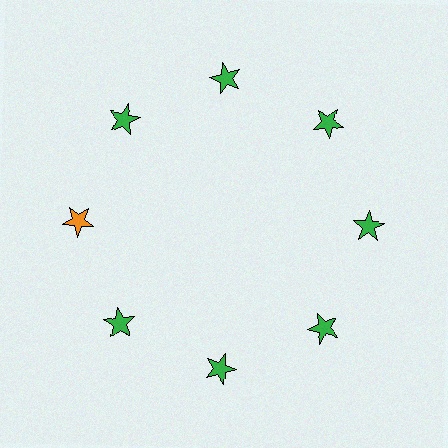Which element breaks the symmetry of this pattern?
The orange star at roughly the 9 o'clock position breaks the symmetry. All other shapes are green stars.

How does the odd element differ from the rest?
It has a different color: orange instead of green.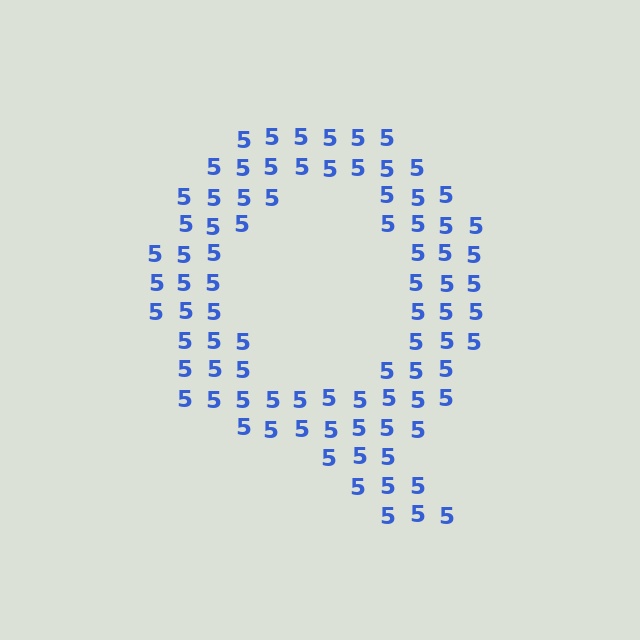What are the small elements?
The small elements are digit 5's.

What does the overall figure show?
The overall figure shows the letter Q.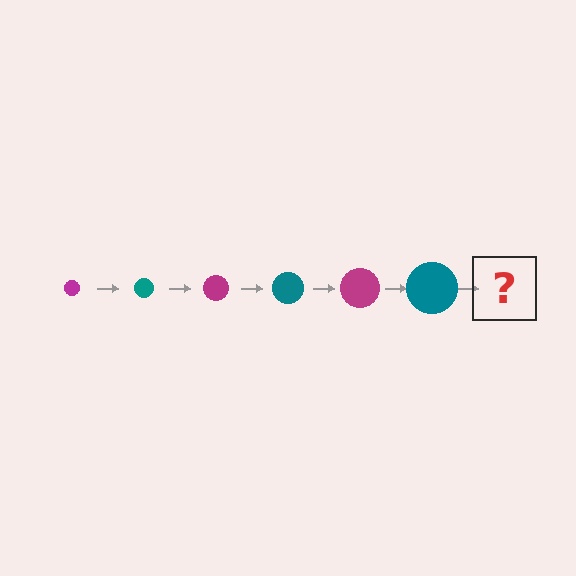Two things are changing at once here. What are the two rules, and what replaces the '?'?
The two rules are that the circle grows larger each step and the color cycles through magenta and teal. The '?' should be a magenta circle, larger than the previous one.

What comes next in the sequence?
The next element should be a magenta circle, larger than the previous one.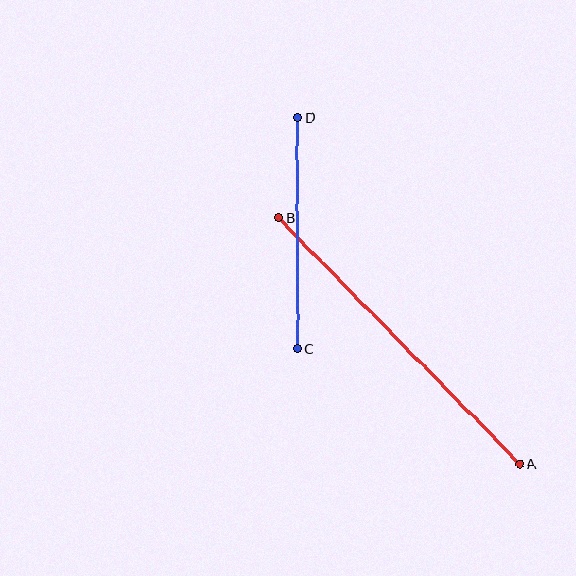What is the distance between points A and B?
The distance is approximately 345 pixels.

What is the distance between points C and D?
The distance is approximately 231 pixels.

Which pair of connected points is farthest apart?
Points A and B are farthest apart.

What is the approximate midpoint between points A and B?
The midpoint is at approximately (399, 341) pixels.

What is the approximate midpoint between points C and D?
The midpoint is at approximately (297, 233) pixels.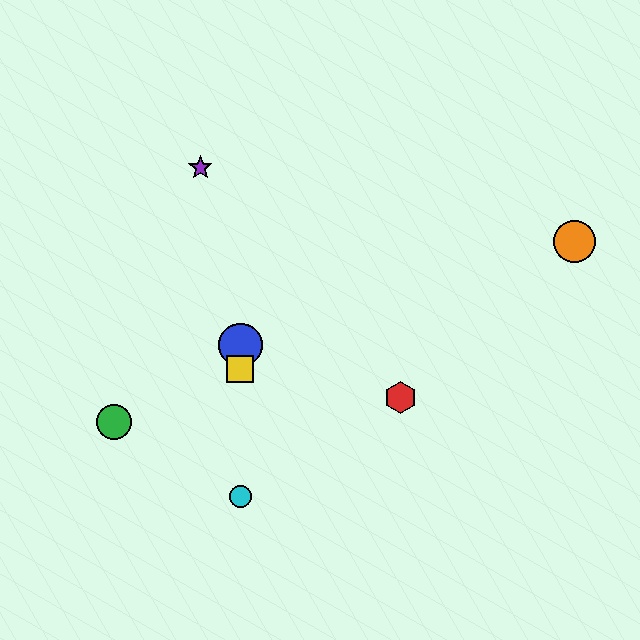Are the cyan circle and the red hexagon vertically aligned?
No, the cyan circle is at x≈240 and the red hexagon is at x≈400.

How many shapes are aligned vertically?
3 shapes (the blue circle, the yellow square, the cyan circle) are aligned vertically.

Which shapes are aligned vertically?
The blue circle, the yellow square, the cyan circle are aligned vertically.